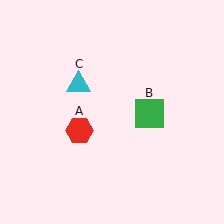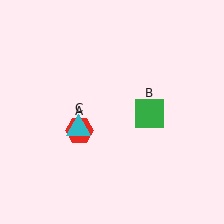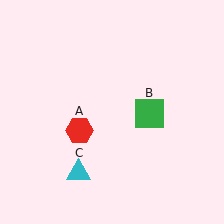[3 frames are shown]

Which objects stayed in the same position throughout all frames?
Red hexagon (object A) and green square (object B) remained stationary.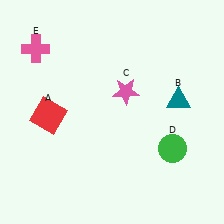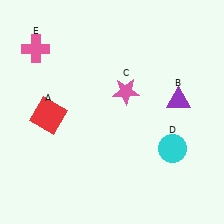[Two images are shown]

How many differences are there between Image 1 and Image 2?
There are 2 differences between the two images.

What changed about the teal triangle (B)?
In Image 1, B is teal. In Image 2, it changed to purple.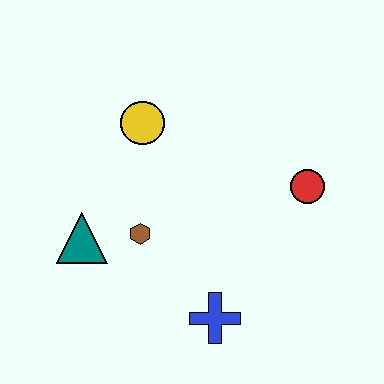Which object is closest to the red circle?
The blue cross is closest to the red circle.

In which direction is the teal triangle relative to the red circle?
The teal triangle is to the left of the red circle.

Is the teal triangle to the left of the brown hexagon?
Yes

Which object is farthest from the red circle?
The teal triangle is farthest from the red circle.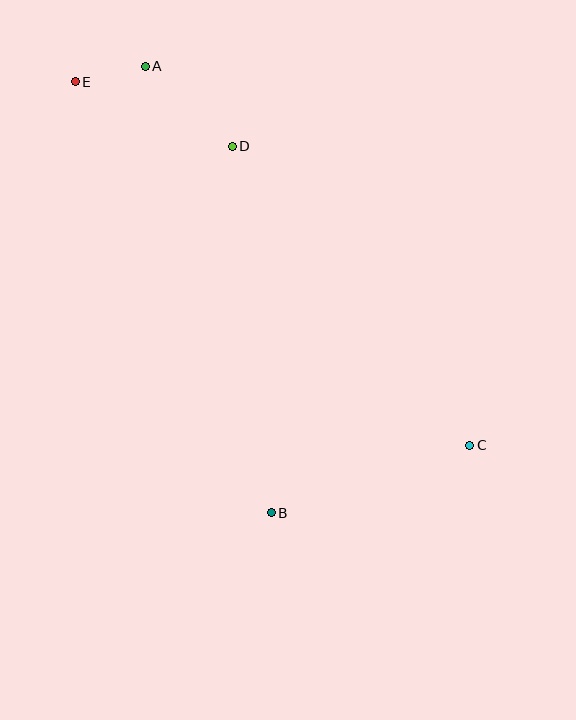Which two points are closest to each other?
Points A and E are closest to each other.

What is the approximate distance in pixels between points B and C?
The distance between B and C is approximately 210 pixels.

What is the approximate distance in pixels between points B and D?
The distance between B and D is approximately 368 pixels.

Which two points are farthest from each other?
Points C and E are farthest from each other.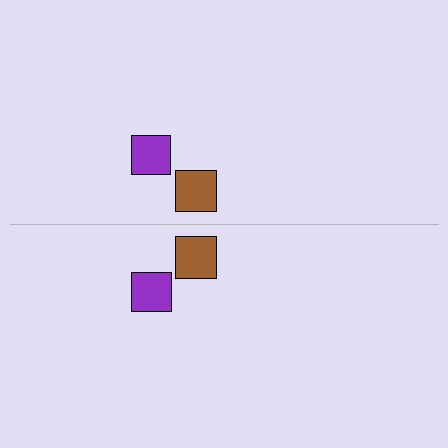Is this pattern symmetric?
Yes, this pattern has bilateral (reflection) symmetry.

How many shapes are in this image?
There are 4 shapes in this image.